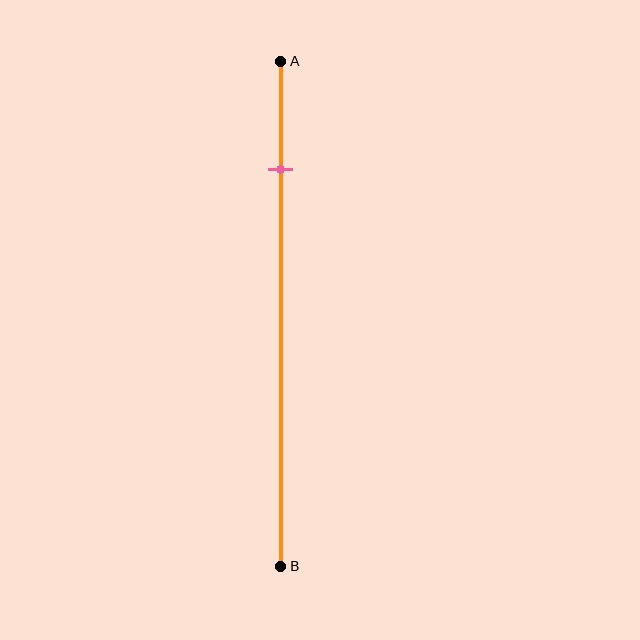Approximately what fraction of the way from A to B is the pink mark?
The pink mark is approximately 20% of the way from A to B.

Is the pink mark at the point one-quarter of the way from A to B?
No, the mark is at about 20% from A, not at the 25% one-quarter point.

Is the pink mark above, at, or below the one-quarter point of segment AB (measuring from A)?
The pink mark is above the one-quarter point of segment AB.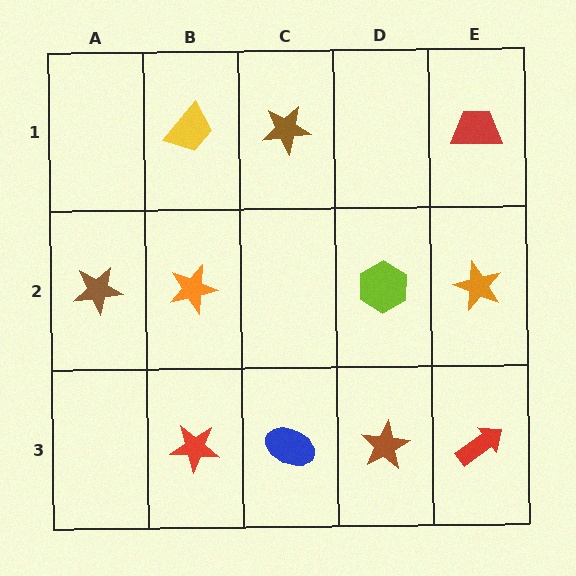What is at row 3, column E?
A red arrow.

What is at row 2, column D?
A lime hexagon.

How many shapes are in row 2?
4 shapes.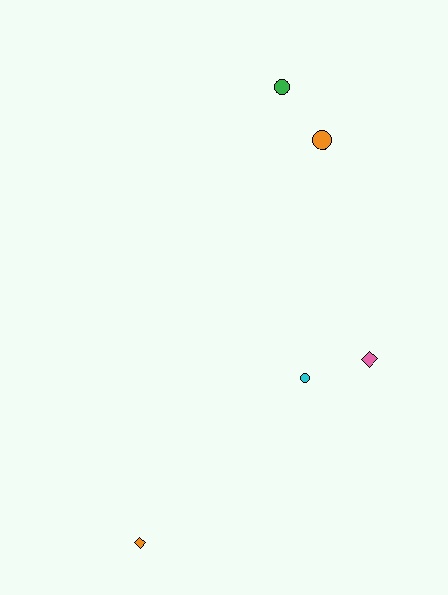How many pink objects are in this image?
There is 1 pink object.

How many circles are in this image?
There are 3 circles.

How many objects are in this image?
There are 5 objects.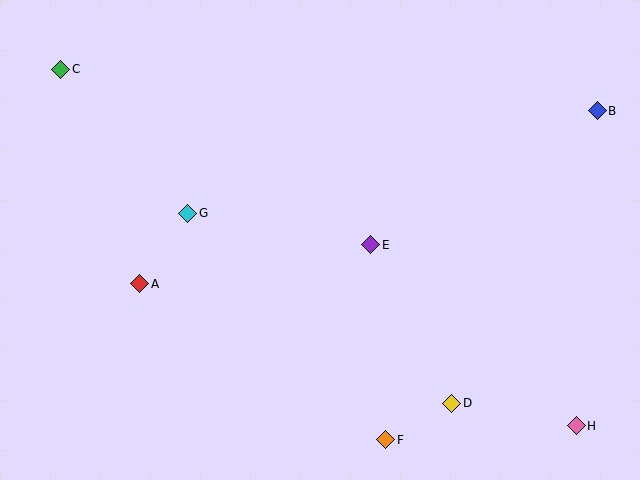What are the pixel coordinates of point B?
Point B is at (597, 111).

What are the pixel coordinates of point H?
Point H is at (576, 426).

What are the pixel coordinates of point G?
Point G is at (188, 213).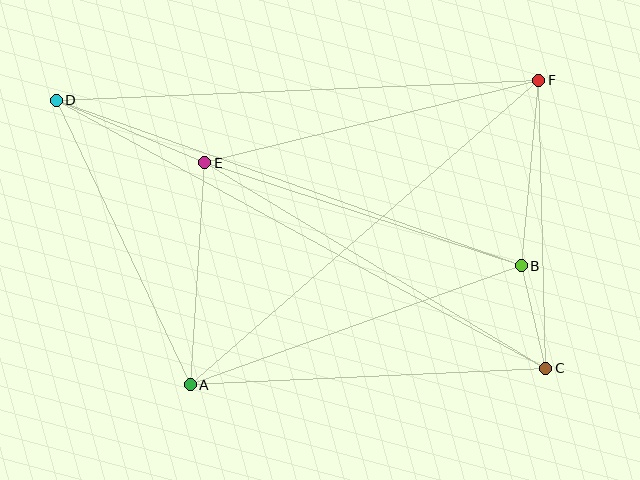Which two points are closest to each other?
Points B and C are closest to each other.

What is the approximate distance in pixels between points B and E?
The distance between B and E is approximately 333 pixels.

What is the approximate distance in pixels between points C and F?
The distance between C and F is approximately 288 pixels.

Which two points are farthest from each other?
Points C and D are farthest from each other.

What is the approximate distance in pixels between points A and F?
The distance between A and F is approximately 463 pixels.